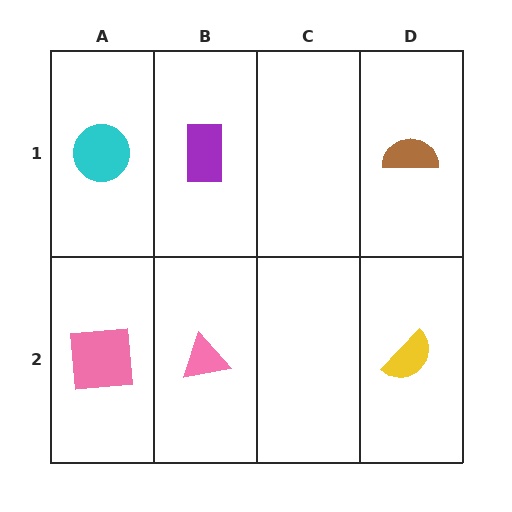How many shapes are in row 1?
3 shapes.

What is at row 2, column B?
A pink triangle.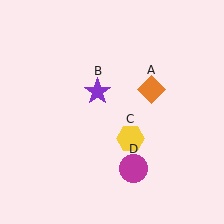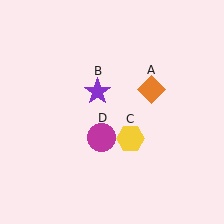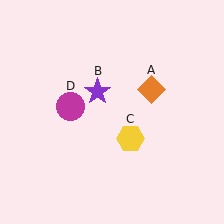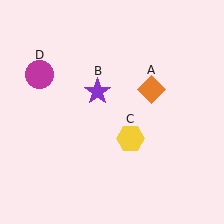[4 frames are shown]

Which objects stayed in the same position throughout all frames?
Orange diamond (object A) and purple star (object B) and yellow hexagon (object C) remained stationary.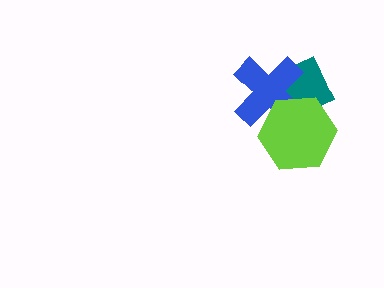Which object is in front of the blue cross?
The lime hexagon is in front of the blue cross.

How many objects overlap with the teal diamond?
2 objects overlap with the teal diamond.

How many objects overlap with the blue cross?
2 objects overlap with the blue cross.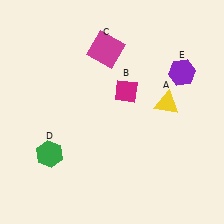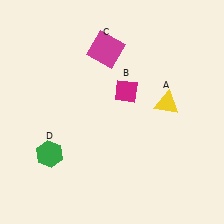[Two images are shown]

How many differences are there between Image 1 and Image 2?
There is 1 difference between the two images.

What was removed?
The purple hexagon (E) was removed in Image 2.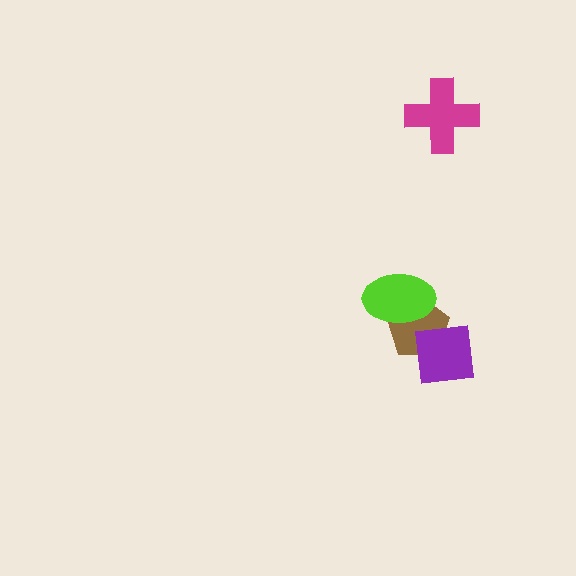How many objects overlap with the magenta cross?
0 objects overlap with the magenta cross.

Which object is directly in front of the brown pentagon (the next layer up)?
The purple square is directly in front of the brown pentagon.